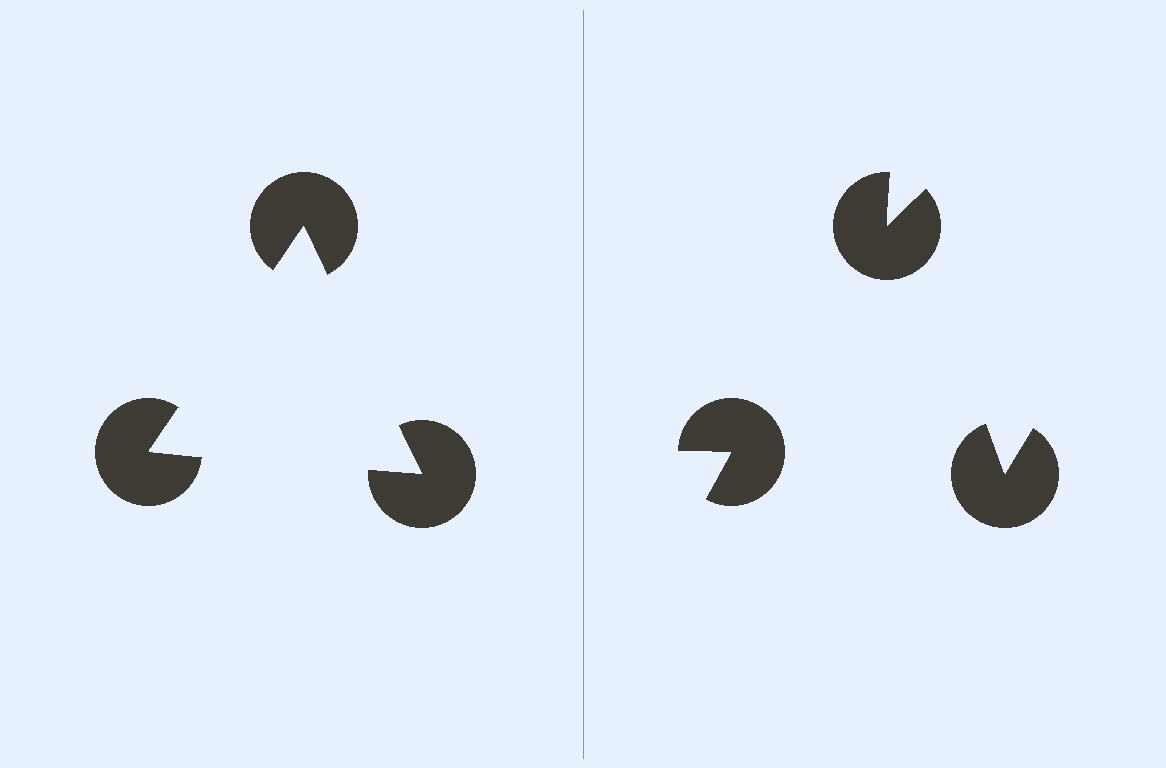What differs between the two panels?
The pac-man discs are positioned identically on both sides; only the wedge orientations differ. On the left they align to a triangle; on the right they are misaligned.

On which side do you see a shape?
An illusory triangle appears on the left side. On the right side the wedge cuts are rotated, so no coherent shape forms.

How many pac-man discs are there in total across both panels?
6 — 3 on each side.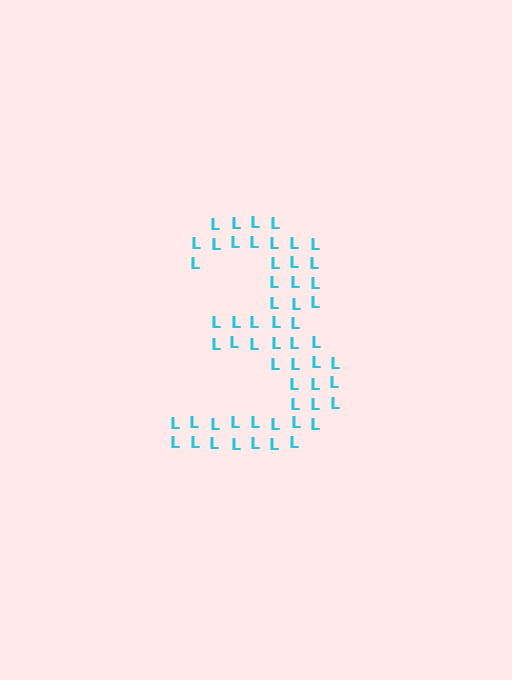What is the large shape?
The large shape is the digit 3.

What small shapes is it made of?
It is made of small letter L's.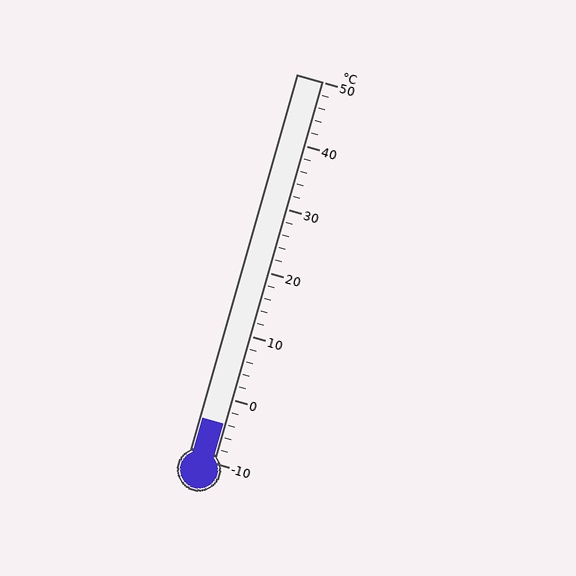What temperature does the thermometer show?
The thermometer shows approximately -4°C.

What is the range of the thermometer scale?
The thermometer scale ranges from -10°C to 50°C.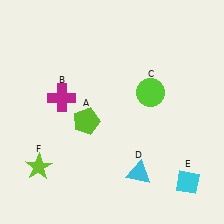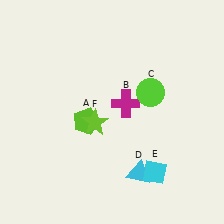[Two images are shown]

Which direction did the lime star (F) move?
The lime star (F) moved right.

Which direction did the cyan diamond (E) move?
The cyan diamond (E) moved left.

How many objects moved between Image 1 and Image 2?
3 objects moved between the two images.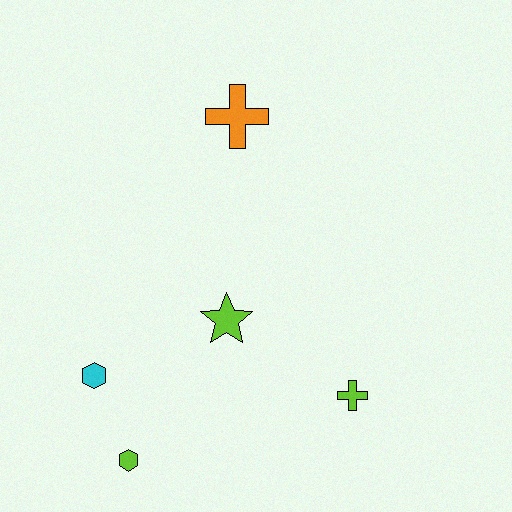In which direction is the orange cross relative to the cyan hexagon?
The orange cross is above the cyan hexagon.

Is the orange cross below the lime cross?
No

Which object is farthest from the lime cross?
The orange cross is farthest from the lime cross.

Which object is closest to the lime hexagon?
The cyan hexagon is closest to the lime hexagon.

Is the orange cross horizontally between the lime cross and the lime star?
Yes